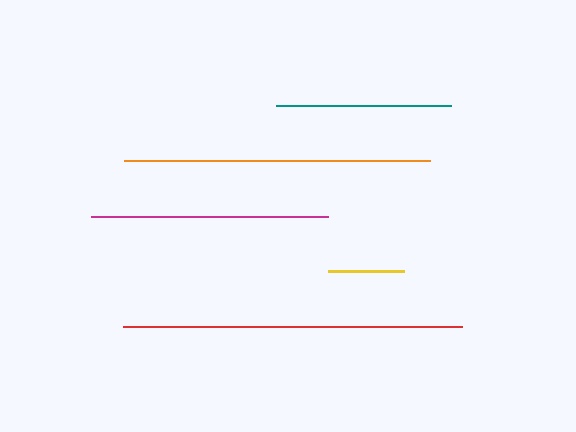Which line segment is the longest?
The red line is the longest at approximately 340 pixels.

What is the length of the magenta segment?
The magenta segment is approximately 237 pixels long.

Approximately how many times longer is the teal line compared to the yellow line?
The teal line is approximately 2.3 times the length of the yellow line.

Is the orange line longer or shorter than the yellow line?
The orange line is longer than the yellow line.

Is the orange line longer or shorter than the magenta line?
The orange line is longer than the magenta line.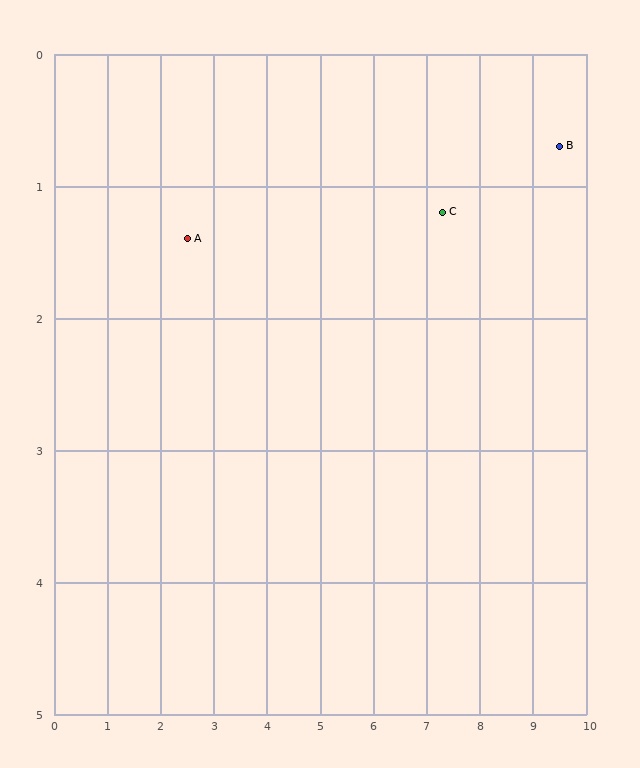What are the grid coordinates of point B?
Point B is at approximately (9.5, 0.7).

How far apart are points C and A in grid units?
Points C and A are about 4.8 grid units apart.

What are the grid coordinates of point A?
Point A is at approximately (2.5, 1.4).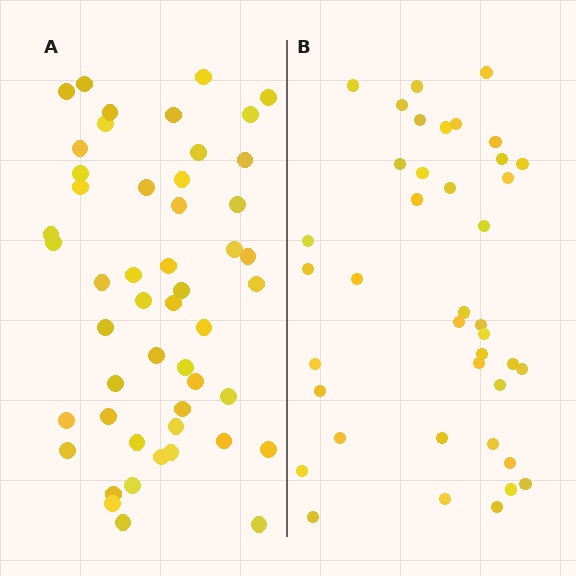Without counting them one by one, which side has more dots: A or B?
Region A (the left region) has more dots.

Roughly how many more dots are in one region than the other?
Region A has roughly 10 or so more dots than region B.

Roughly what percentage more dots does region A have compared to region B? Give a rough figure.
About 25% more.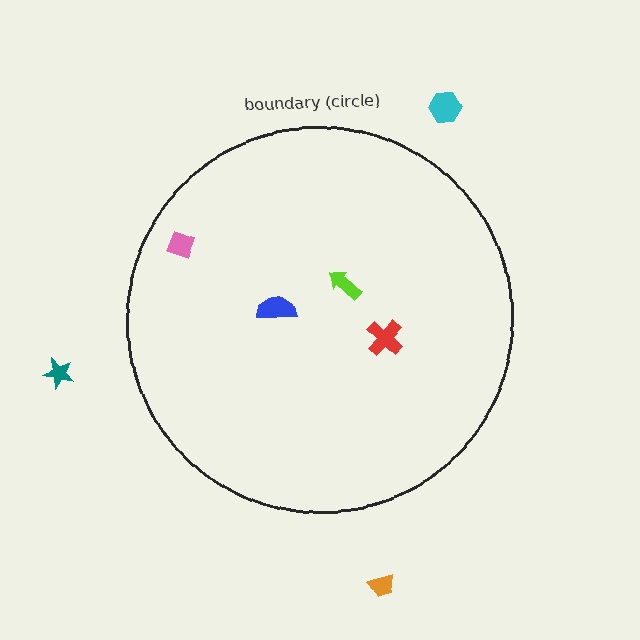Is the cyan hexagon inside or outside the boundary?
Outside.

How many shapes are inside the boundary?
4 inside, 3 outside.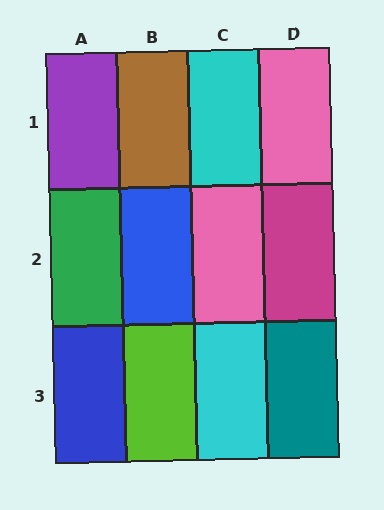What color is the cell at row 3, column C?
Cyan.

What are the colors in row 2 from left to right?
Green, blue, pink, magenta.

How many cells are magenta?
1 cell is magenta.